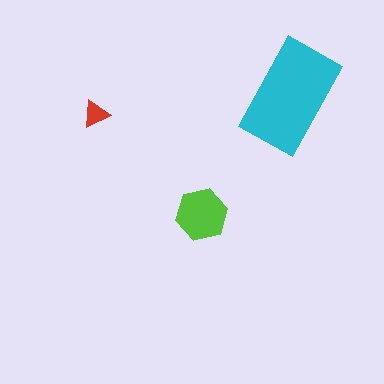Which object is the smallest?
The red triangle.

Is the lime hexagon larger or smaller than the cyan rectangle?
Smaller.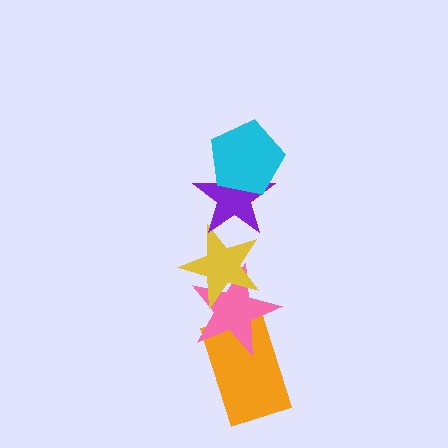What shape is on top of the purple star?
The cyan pentagon is on top of the purple star.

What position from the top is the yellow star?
The yellow star is 3rd from the top.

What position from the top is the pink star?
The pink star is 4th from the top.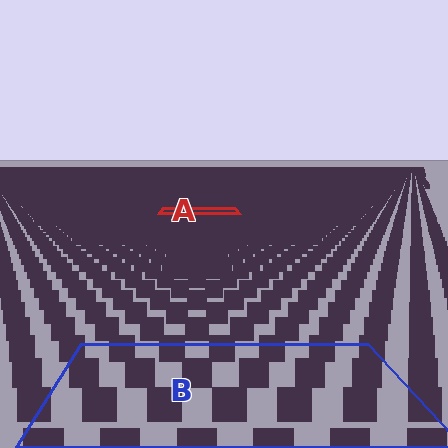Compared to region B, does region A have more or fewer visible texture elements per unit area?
Region A has more texture elements per unit area — they are packed more densely because it is farther away.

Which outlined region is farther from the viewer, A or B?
Region A is farther from the viewer — the texture elements inside it appear smaller and more densely packed.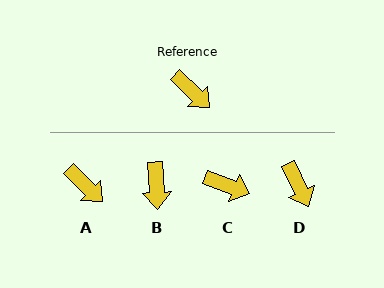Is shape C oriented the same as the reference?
No, it is off by about 23 degrees.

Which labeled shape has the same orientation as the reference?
A.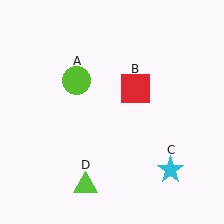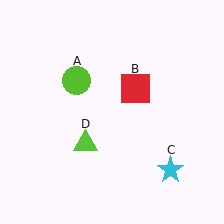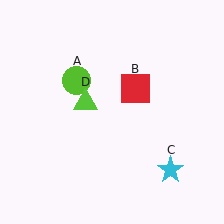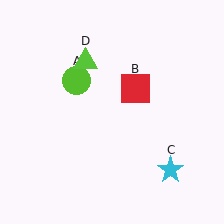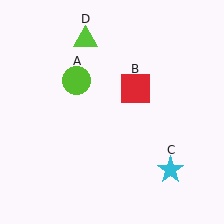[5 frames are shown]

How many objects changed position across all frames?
1 object changed position: lime triangle (object D).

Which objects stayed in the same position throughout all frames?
Lime circle (object A) and red square (object B) and cyan star (object C) remained stationary.